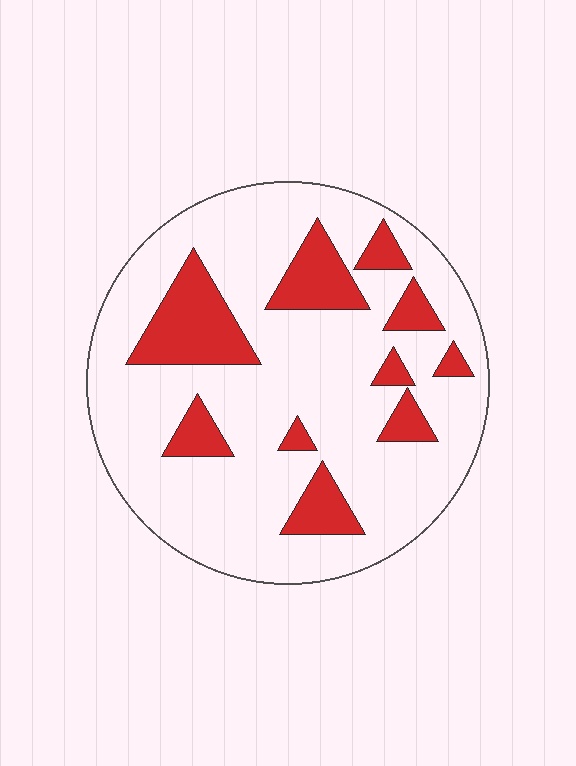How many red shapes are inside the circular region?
10.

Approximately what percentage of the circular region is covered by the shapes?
Approximately 20%.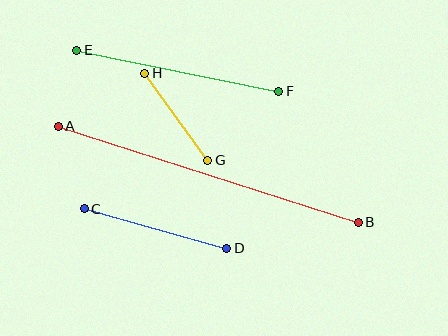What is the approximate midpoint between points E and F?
The midpoint is at approximately (178, 71) pixels.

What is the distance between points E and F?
The distance is approximately 207 pixels.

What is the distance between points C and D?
The distance is approximately 148 pixels.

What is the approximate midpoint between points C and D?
The midpoint is at approximately (155, 228) pixels.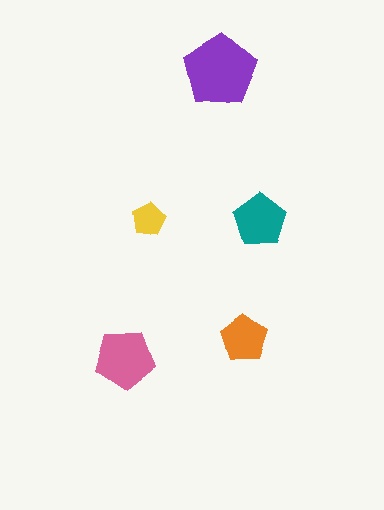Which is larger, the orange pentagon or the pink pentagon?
The pink one.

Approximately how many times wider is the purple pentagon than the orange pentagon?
About 1.5 times wider.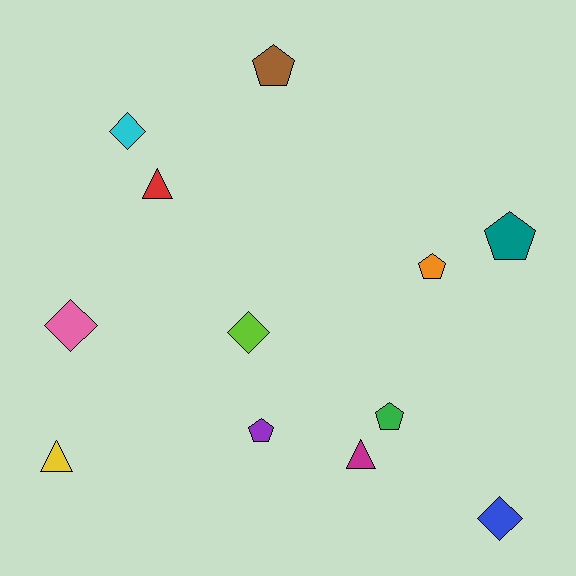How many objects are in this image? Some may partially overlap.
There are 12 objects.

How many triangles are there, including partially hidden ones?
There are 3 triangles.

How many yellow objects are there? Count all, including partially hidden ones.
There is 1 yellow object.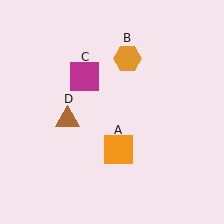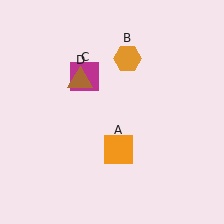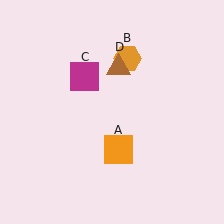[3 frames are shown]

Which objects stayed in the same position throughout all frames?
Orange square (object A) and orange hexagon (object B) and magenta square (object C) remained stationary.